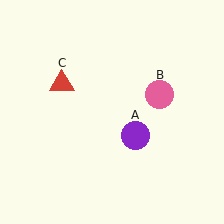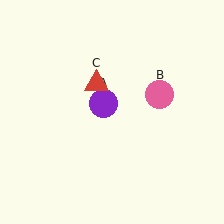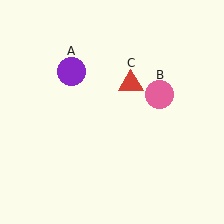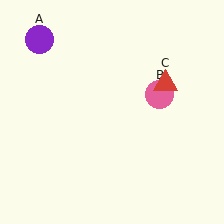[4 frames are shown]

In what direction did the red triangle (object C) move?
The red triangle (object C) moved right.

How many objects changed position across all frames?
2 objects changed position: purple circle (object A), red triangle (object C).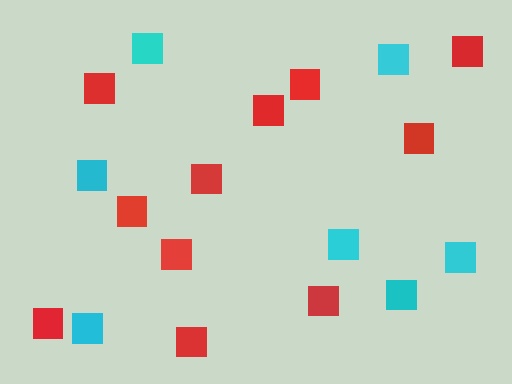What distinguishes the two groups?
There are 2 groups: one group of cyan squares (7) and one group of red squares (11).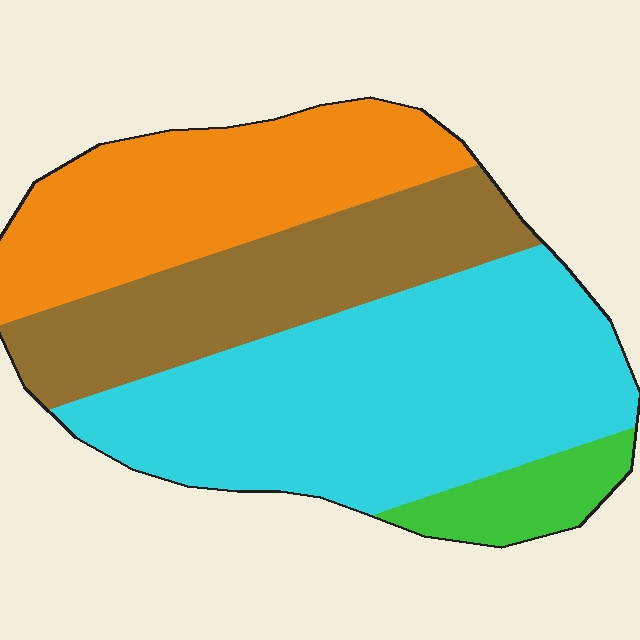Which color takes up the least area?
Green, at roughly 5%.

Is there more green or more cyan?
Cyan.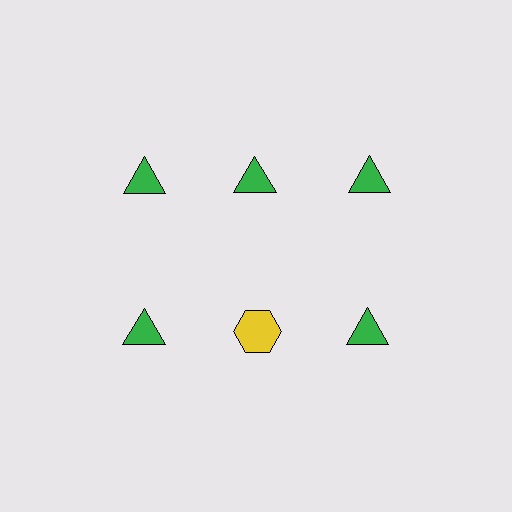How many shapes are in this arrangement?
There are 6 shapes arranged in a grid pattern.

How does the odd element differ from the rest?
It differs in both color (yellow instead of green) and shape (hexagon instead of triangle).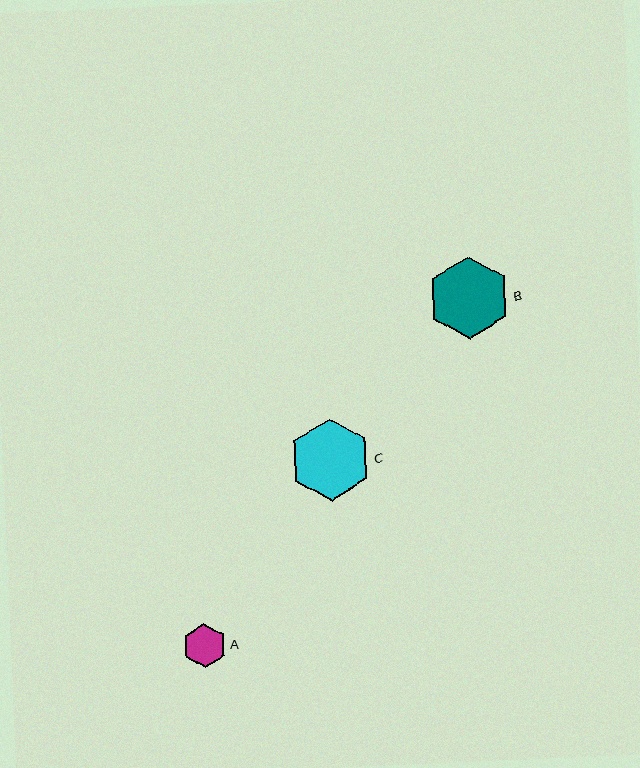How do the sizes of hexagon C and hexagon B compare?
Hexagon C and hexagon B are approximately the same size.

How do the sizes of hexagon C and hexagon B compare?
Hexagon C and hexagon B are approximately the same size.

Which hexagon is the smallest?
Hexagon A is the smallest with a size of approximately 44 pixels.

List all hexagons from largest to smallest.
From largest to smallest: C, B, A.